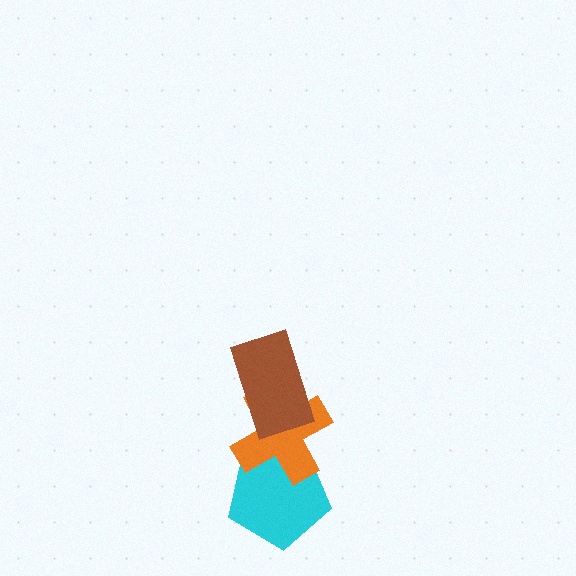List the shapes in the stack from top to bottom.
From top to bottom: the brown rectangle, the orange cross, the cyan pentagon.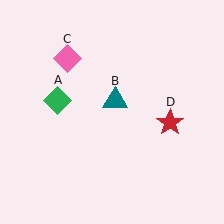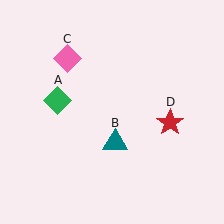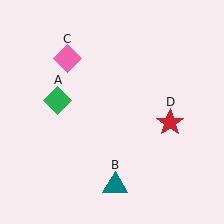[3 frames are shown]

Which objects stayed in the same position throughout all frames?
Green diamond (object A) and pink diamond (object C) and red star (object D) remained stationary.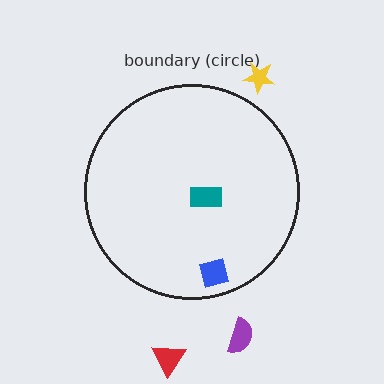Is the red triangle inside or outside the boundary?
Outside.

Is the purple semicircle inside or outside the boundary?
Outside.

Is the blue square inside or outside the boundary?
Inside.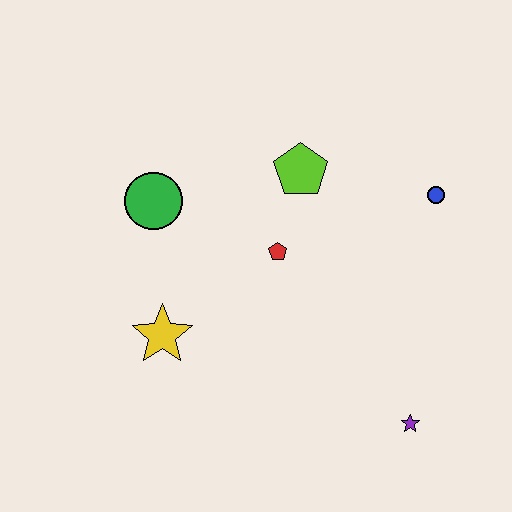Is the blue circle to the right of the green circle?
Yes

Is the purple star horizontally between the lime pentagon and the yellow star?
No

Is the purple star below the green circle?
Yes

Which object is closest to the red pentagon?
The lime pentagon is closest to the red pentagon.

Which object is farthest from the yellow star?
The blue circle is farthest from the yellow star.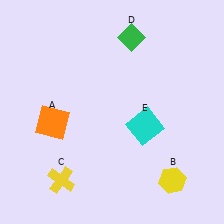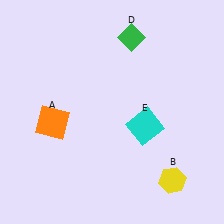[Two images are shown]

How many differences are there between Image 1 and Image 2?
There is 1 difference between the two images.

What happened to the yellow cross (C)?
The yellow cross (C) was removed in Image 2. It was in the bottom-left area of Image 1.